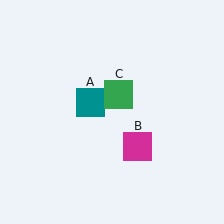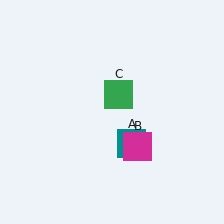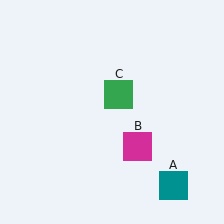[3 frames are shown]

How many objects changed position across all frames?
1 object changed position: teal square (object A).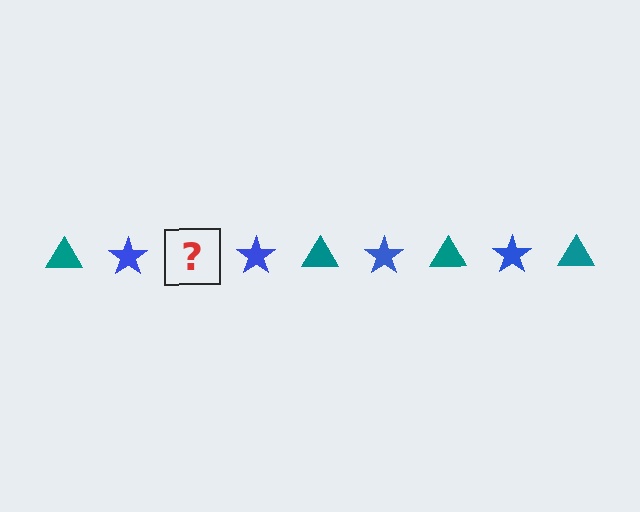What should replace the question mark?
The question mark should be replaced with a teal triangle.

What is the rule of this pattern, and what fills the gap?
The rule is that the pattern alternates between teal triangle and blue star. The gap should be filled with a teal triangle.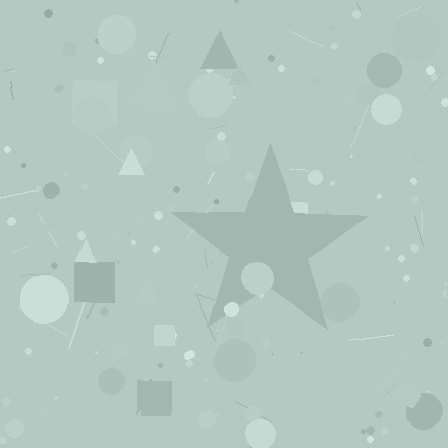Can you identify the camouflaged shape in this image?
The camouflaged shape is a star.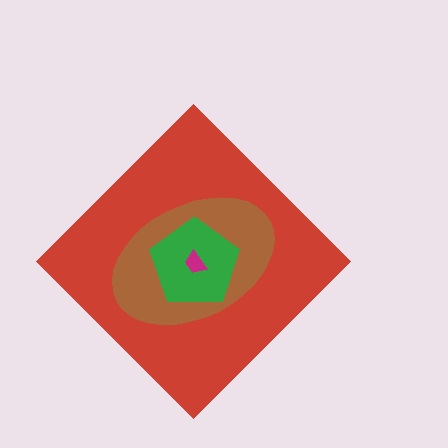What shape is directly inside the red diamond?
The brown ellipse.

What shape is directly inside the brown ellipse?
The green pentagon.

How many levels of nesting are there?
4.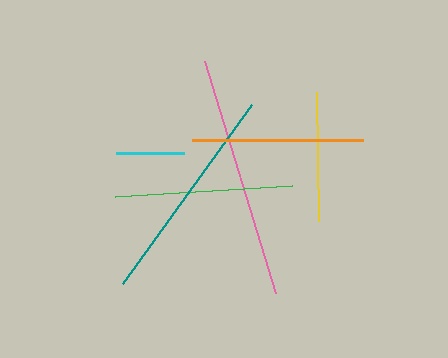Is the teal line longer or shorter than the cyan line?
The teal line is longer than the cyan line.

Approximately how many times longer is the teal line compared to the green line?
The teal line is approximately 1.2 times the length of the green line.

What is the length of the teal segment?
The teal segment is approximately 222 pixels long.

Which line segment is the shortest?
The cyan line is the shortest at approximately 68 pixels.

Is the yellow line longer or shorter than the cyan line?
The yellow line is longer than the cyan line.